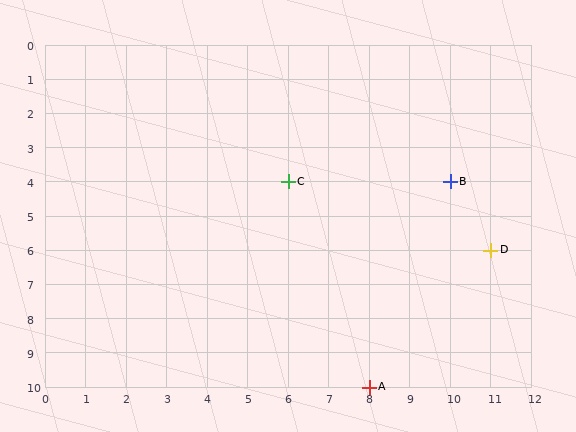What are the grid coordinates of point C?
Point C is at grid coordinates (6, 4).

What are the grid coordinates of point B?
Point B is at grid coordinates (10, 4).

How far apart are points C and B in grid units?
Points C and B are 4 columns apart.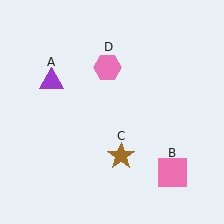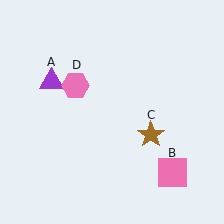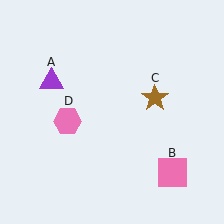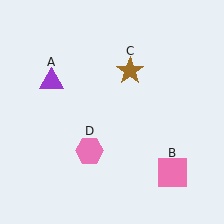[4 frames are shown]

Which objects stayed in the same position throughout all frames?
Purple triangle (object A) and pink square (object B) remained stationary.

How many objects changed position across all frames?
2 objects changed position: brown star (object C), pink hexagon (object D).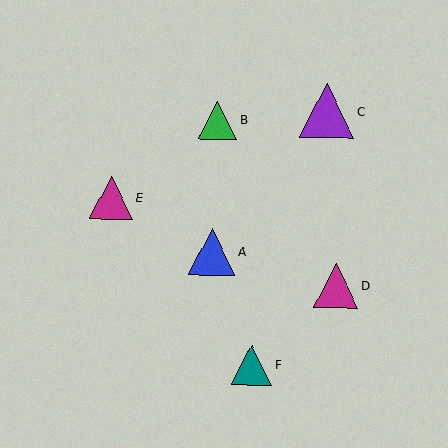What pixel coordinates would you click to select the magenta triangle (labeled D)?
Click at (336, 286) to select the magenta triangle D.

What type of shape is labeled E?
Shape E is a magenta triangle.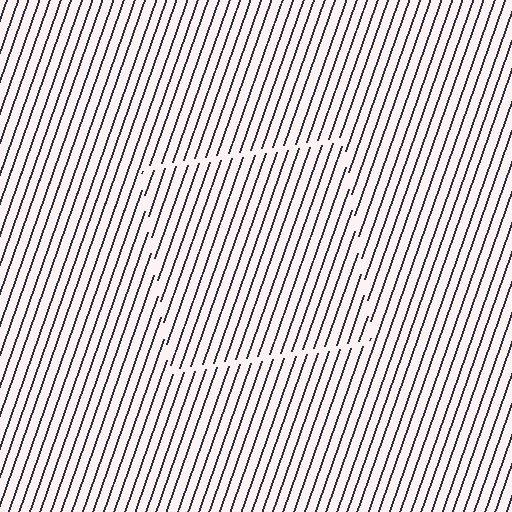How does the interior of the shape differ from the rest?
The interior of the shape contains the same grating, shifted by half a period — the contour is defined by the phase discontinuity where line-ends from the inner and outer gratings abut.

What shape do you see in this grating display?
An illusory square. The interior of the shape contains the same grating, shifted by half a period — the contour is defined by the phase discontinuity where line-ends from the inner and outer gratings abut.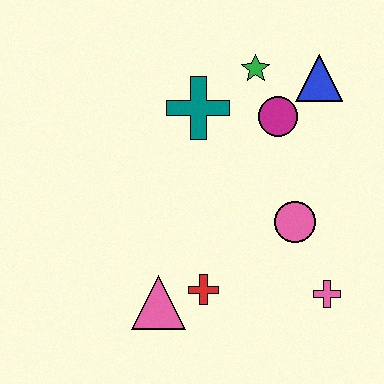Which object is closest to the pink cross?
The pink circle is closest to the pink cross.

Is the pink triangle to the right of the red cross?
No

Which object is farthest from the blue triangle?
The pink triangle is farthest from the blue triangle.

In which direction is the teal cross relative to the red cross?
The teal cross is above the red cross.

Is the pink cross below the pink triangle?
No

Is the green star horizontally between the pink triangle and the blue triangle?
Yes